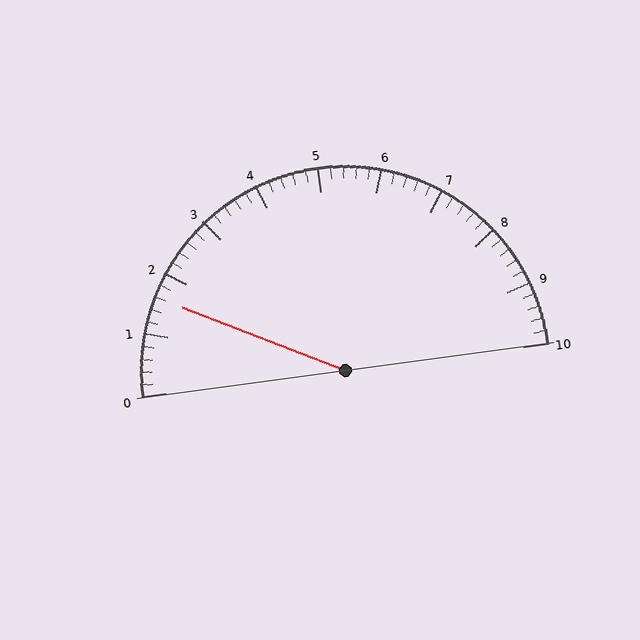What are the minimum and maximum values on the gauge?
The gauge ranges from 0 to 10.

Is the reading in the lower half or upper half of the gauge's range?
The reading is in the lower half of the range (0 to 10).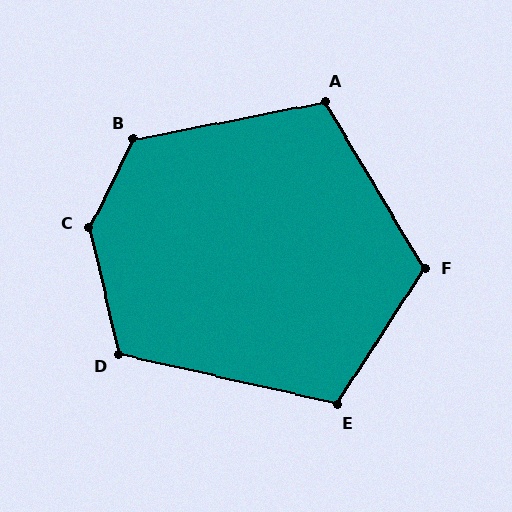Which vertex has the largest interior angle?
C, at approximately 140 degrees.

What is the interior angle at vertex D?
Approximately 116 degrees (obtuse).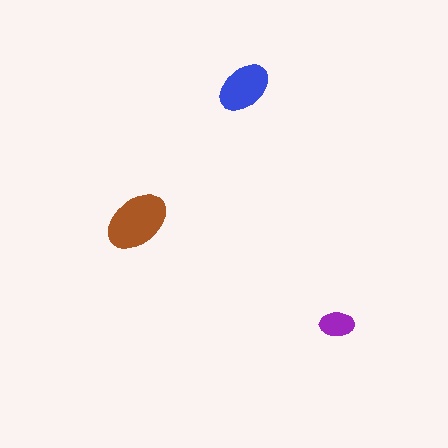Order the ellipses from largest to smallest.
the brown one, the blue one, the purple one.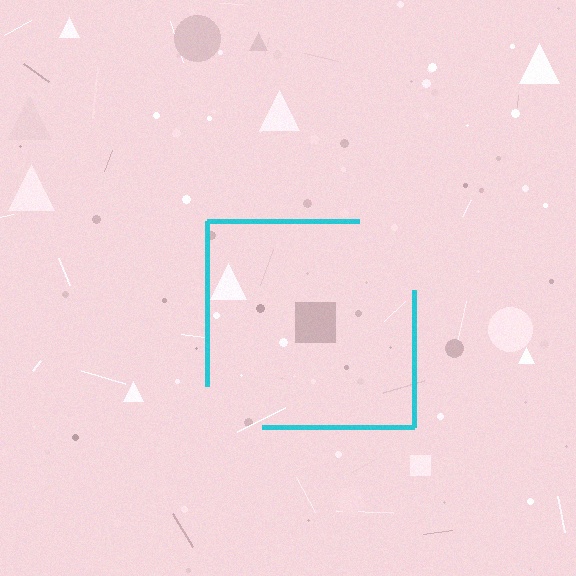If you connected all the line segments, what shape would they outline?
They would outline a square.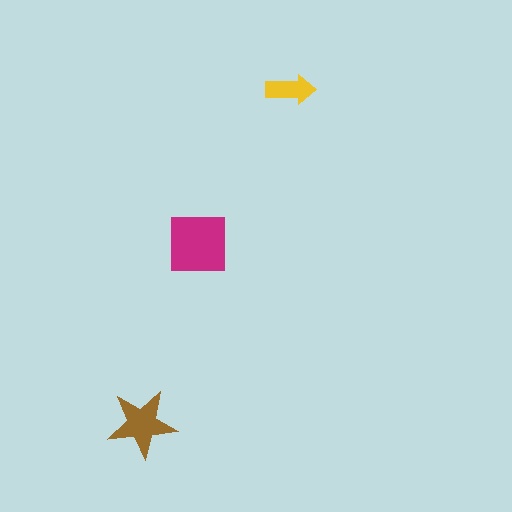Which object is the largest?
The magenta square.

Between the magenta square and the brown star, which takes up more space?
The magenta square.